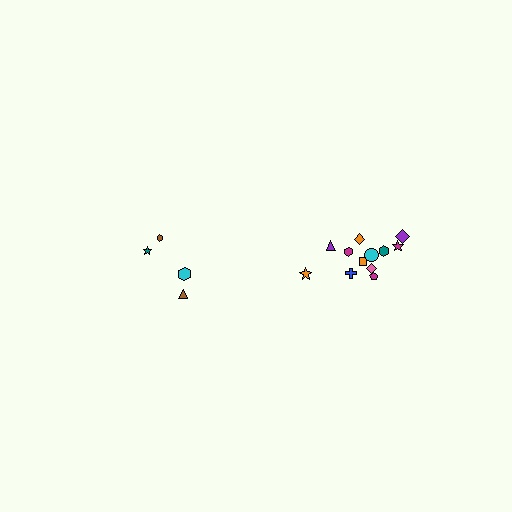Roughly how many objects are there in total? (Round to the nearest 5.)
Roughly 15 objects in total.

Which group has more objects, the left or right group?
The right group.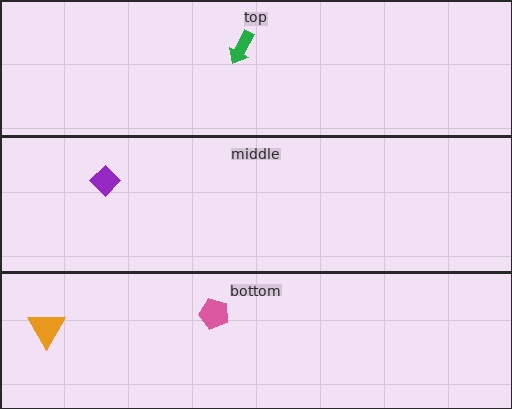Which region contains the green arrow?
The top region.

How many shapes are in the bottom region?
2.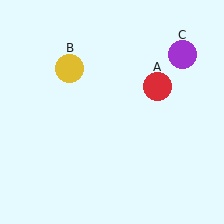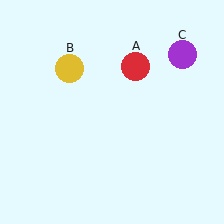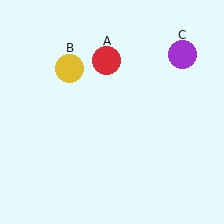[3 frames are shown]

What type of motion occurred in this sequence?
The red circle (object A) rotated counterclockwise around the center of the scene.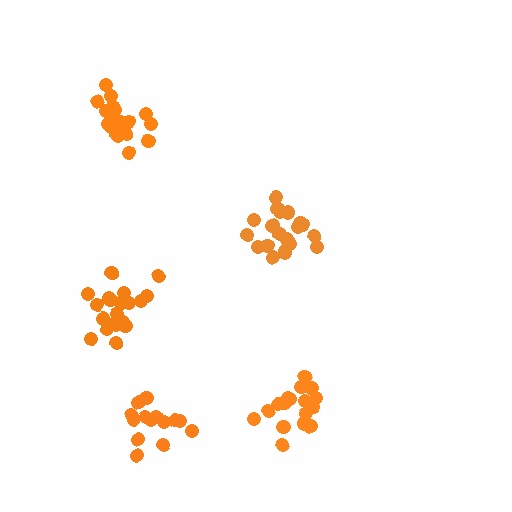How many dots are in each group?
Group 1: 20 dots, Group 2: 17 dots, Group 3: 14 dots, Group 4: 20 dots, Group 5: 20 dots (91 total).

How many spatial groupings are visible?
There are 5 spatial groupings.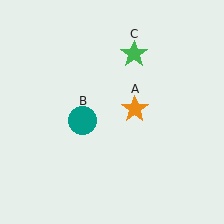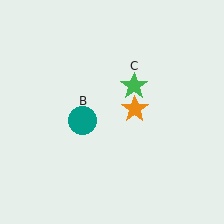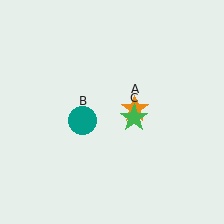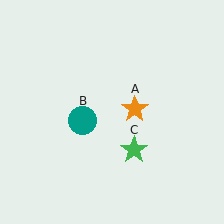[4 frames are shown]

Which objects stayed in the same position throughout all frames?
Orange star (object A) and teal circle (object B) remained stationary.